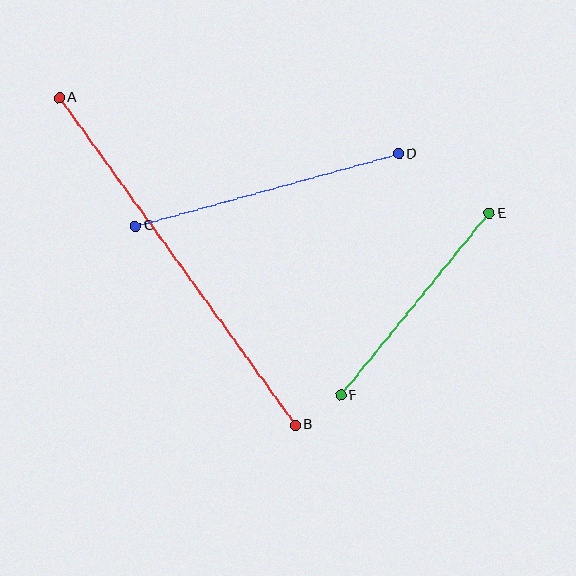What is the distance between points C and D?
The distance is approximately 272 pixels.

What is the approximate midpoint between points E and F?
The midpoint is at approximately (415, 304) pixels.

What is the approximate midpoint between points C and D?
The midpoint is at approximately (267, 190) pixels.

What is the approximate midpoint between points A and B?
The midpoint is at approximately (177, 261) pixels.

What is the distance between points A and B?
The distance is approximately 404 pixels.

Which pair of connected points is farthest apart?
Points A and B are farthest apart.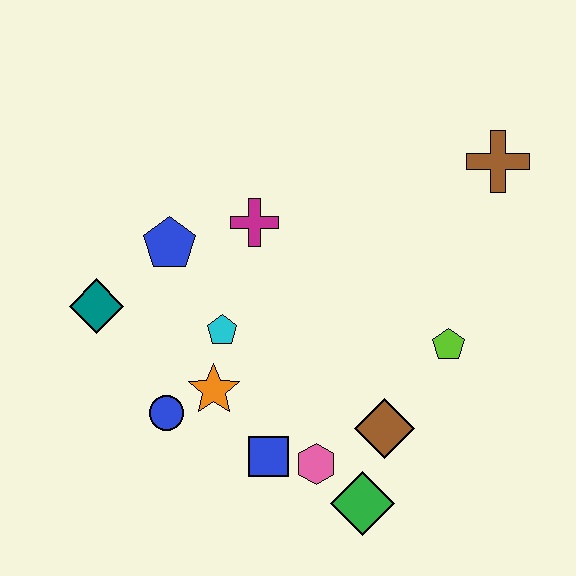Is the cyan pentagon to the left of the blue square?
Yes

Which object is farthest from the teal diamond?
The brown cross is farthest from the teal diamond.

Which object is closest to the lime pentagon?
The brown diamond is closest to the lime pentagon.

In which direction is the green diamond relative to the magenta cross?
The green diamond is below the magenta cross.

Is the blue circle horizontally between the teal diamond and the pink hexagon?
Yes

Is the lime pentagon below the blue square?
No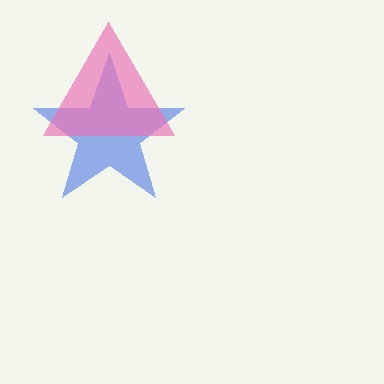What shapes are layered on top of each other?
The layered shapes are: a blue star, a pink triangle.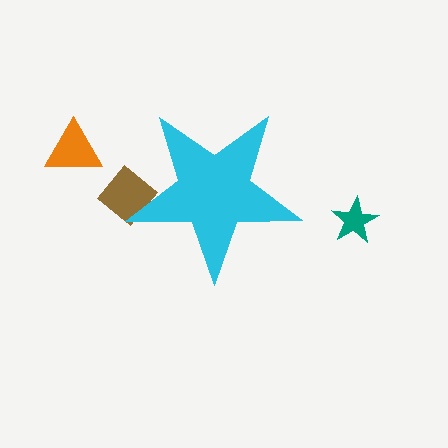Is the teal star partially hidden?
No, the teal star is fully visible.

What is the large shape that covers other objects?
A cyan star.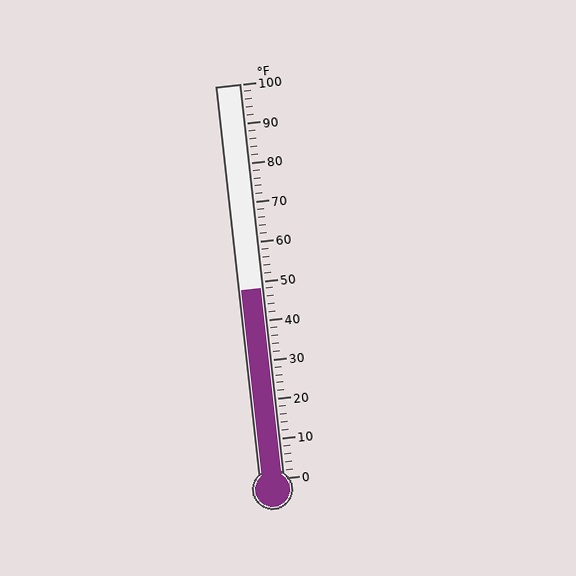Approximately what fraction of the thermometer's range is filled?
The thermometer is filled to approximately 50% of its range.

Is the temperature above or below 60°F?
The temperature is below 60°F.